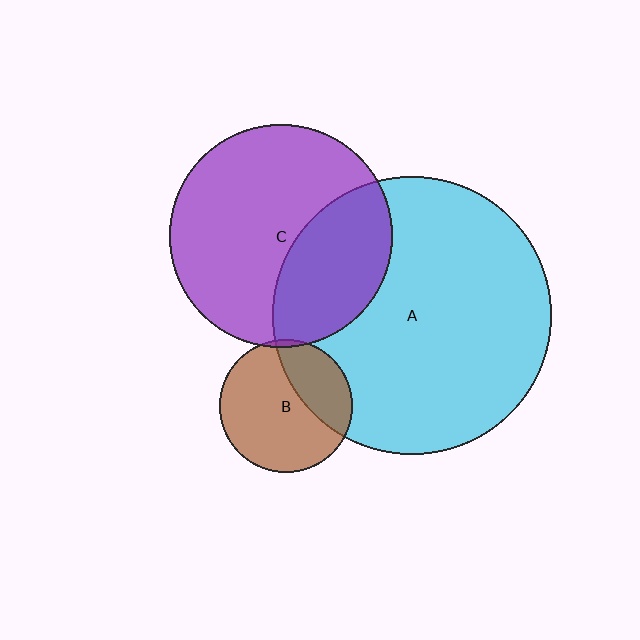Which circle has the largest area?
Circle A (cyan).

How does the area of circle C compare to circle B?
Approximately 2.8 times.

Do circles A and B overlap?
Yes.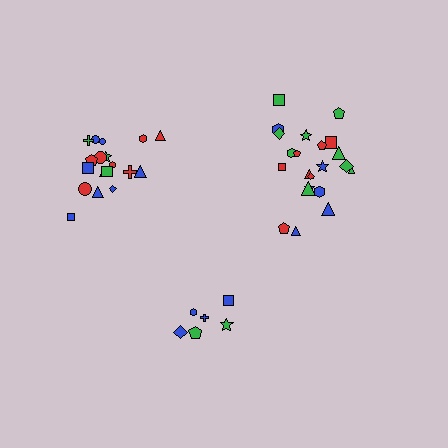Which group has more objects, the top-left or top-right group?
The top-right group.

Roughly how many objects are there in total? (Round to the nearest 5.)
Roughly 45 objects in total.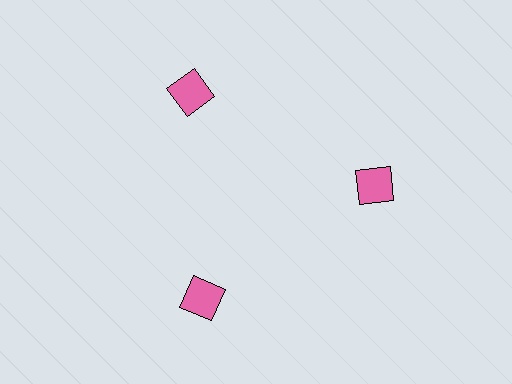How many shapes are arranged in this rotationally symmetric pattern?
There are 3 shapes, arranged in 3 groups of 1.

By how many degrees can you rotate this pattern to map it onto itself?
The pattern maps onto itself every 120 degrees of rotation.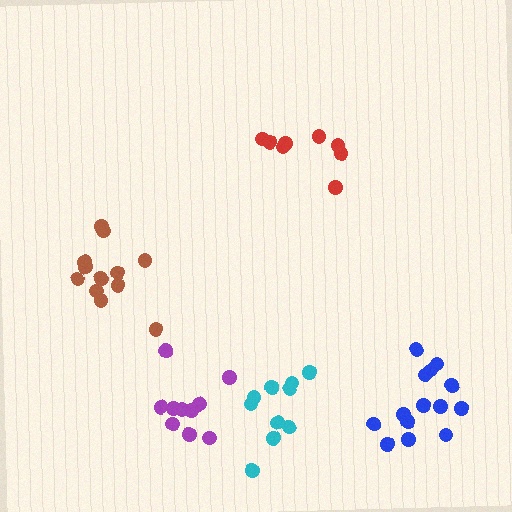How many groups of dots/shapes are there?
There are 5 groups.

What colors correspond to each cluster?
The clusters are colored: blue, brown, purple, cyan, red.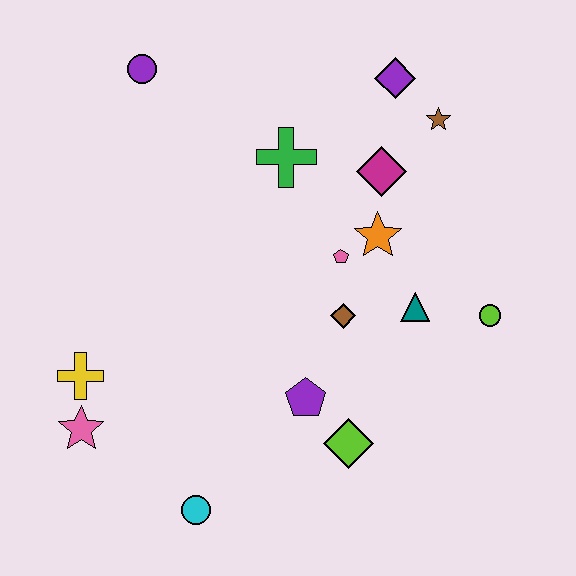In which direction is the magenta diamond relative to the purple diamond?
The magenta diamond is below the purple diamond.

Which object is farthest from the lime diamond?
The purple circle is farthest from the lime diamond.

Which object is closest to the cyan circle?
The pink star is closest to the cyan circle.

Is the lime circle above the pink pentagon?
No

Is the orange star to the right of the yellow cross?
Yes